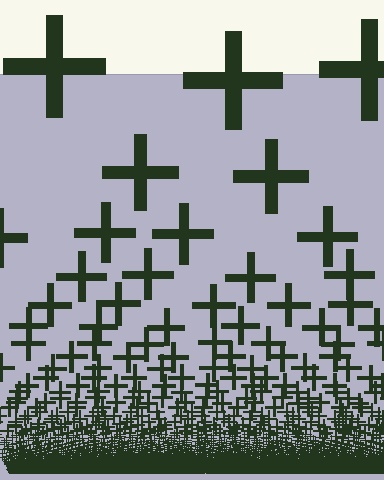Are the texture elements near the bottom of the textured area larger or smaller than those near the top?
Smaller. The gradient is inverted — elements near the bottom are smaller and denser.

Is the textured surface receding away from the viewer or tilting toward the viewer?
The surface appears to tilt toward the viewer. Texture elements get larger and sparser toward the top.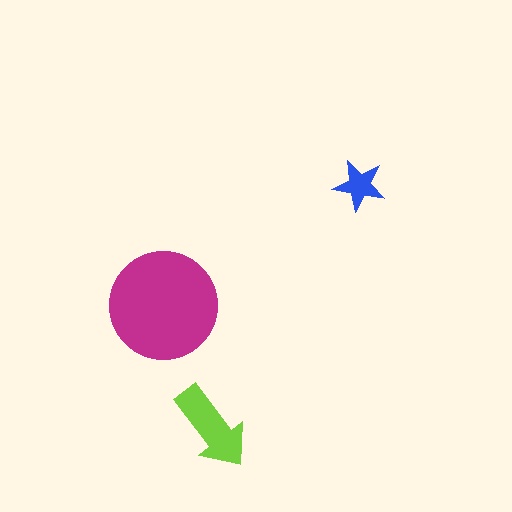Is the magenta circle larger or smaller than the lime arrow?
Larger.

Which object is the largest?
The magenta circle.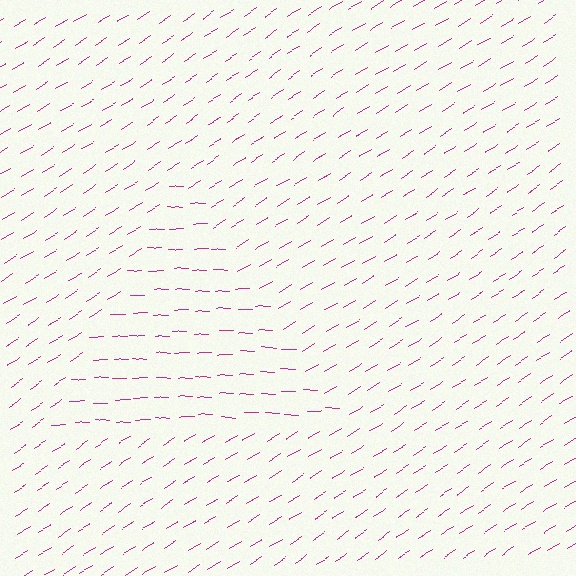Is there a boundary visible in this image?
Yes, there is a texture boundary formed by a change in line orientation.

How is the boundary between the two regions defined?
The boundary is defined purely by a change in line orientation (approximately 34 degrees difference). All lines are the same color and thickness.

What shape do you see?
I see a triangle.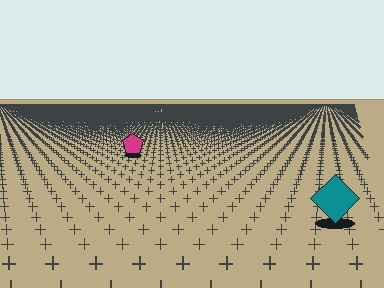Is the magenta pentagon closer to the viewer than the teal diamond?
No. The teal diamond is closer — you can tell from the texture gradient: the ground texture is coarser near it.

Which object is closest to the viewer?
The teal diamond is closest. The texture marks near it are larger and more spread out.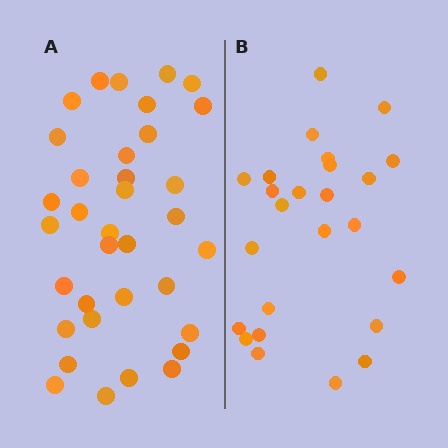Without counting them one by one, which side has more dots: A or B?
Region A (the left region) has more dots.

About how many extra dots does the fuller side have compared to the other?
Region A has roughly 10 or so more dots than region B.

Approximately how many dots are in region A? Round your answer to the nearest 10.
About 40 dots. (The exact count is 35, which rounds to 40.)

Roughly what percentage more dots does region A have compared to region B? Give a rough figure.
About 40% more.